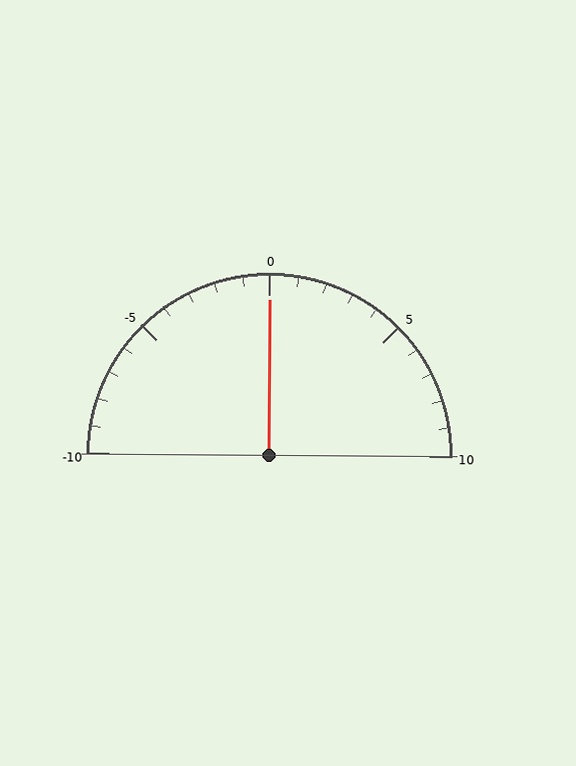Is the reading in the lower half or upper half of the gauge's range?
The reading is in the upper half of the range (-10 to 10).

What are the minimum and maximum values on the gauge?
The gauge ranges from -10 to 10.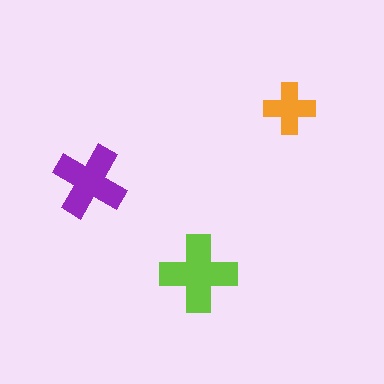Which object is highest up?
The orange cross is topmost.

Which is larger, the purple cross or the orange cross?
The purple one.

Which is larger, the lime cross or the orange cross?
The lime one.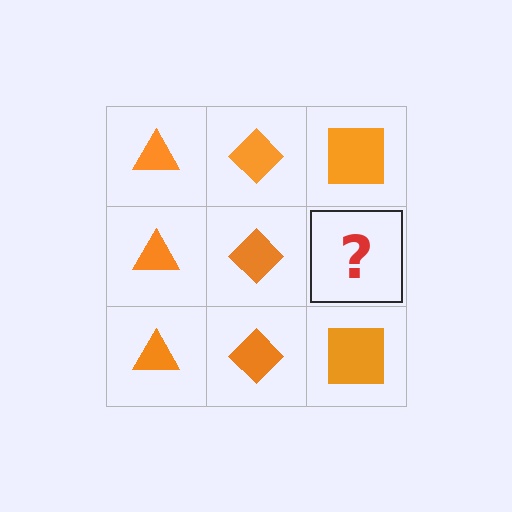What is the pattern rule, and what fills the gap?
The rule is that each column has a consistent shape. The gap should be filled with an orange square.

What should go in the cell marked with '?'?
The missing cell should contain an orange square.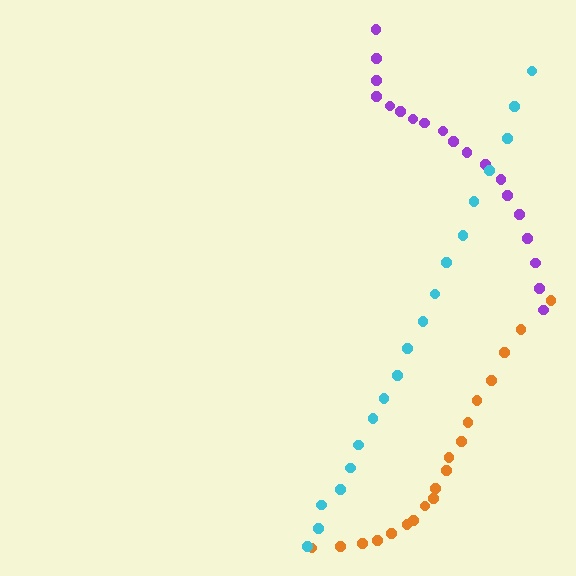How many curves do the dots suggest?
There are 3 distinct paths.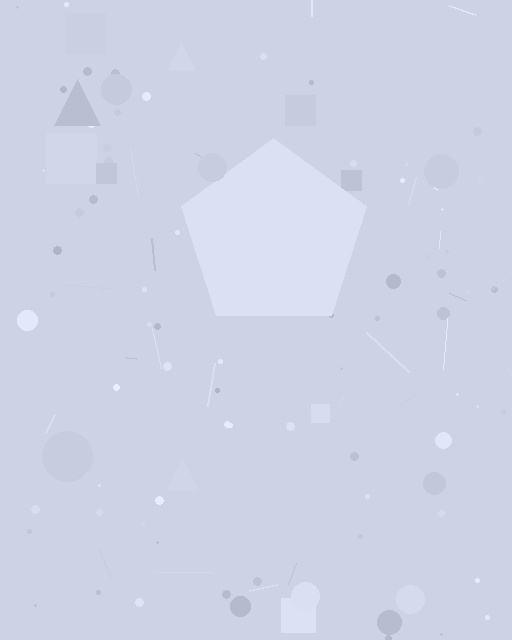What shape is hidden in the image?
A pentagon is hidden in the image.